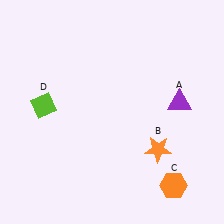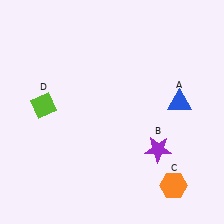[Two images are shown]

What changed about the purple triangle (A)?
In Image 1, A is purple. In Image 2, it changed to blue.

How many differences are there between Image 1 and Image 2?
There are 2 differences between the two images.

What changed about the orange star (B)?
In Image 1, B is orange. In Image 2, it changed to purple.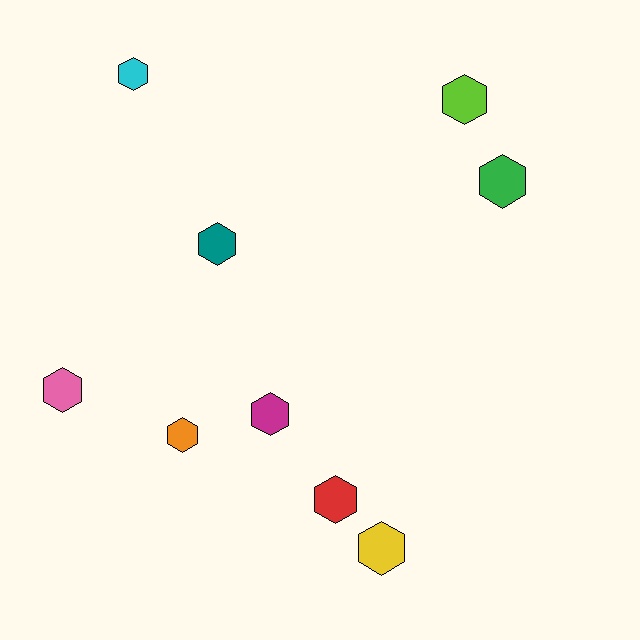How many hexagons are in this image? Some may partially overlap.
There are 9 hexagons.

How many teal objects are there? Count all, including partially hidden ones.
There is 1 teal object.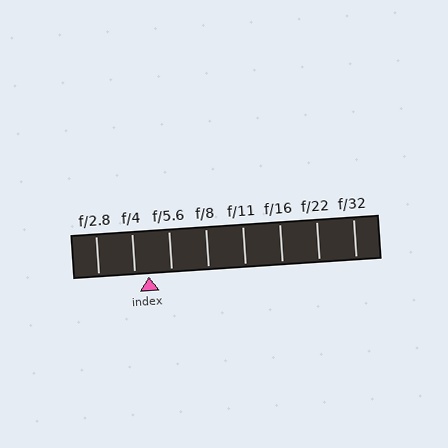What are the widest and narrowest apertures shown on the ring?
The widest aperture shown is f/2.8 and the narrowest is f/32.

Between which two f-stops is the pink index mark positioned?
The index mark is between f/4 and f/5.6.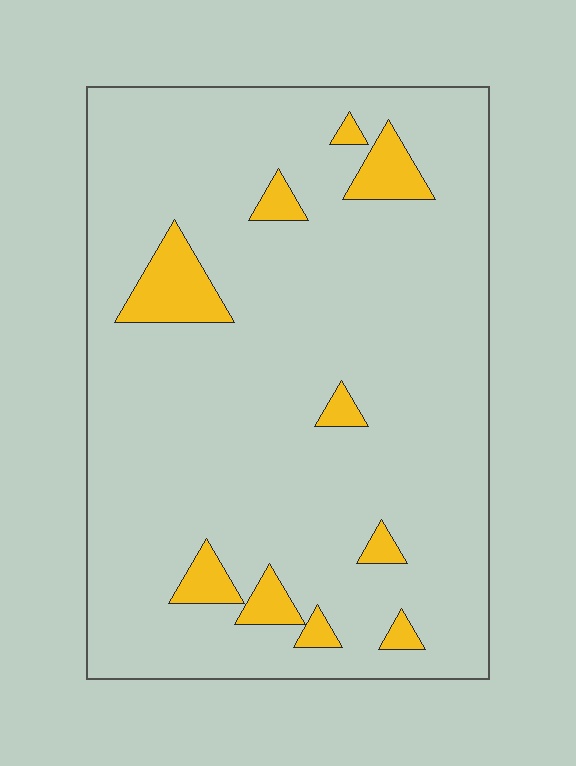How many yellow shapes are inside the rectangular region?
10.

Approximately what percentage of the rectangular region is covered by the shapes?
Approximately 10%.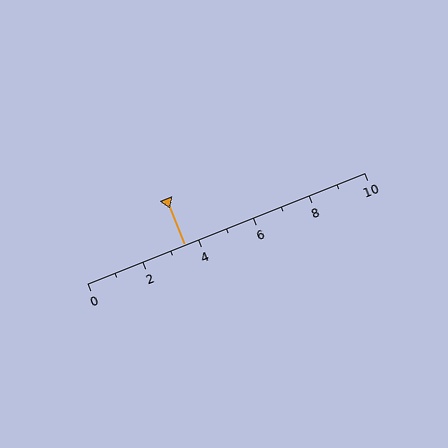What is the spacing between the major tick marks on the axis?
The major ticks are spaced 2 apart.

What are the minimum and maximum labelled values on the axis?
The axis runs from 0 to 10.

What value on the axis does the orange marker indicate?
The marker indicates approximately 3.5.